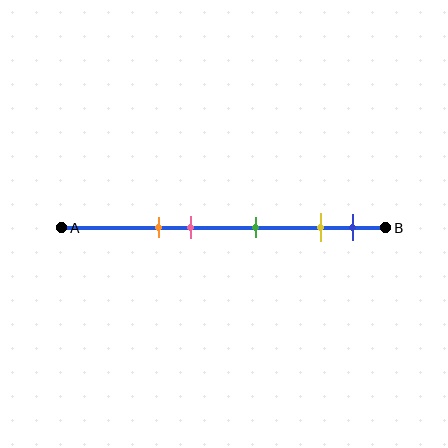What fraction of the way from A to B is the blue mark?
The blue mark is approximately 90% (0.9) of the way from A to B.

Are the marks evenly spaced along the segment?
No, the marks are not evenly spaced.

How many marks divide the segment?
There are 5 marks dividing the segment.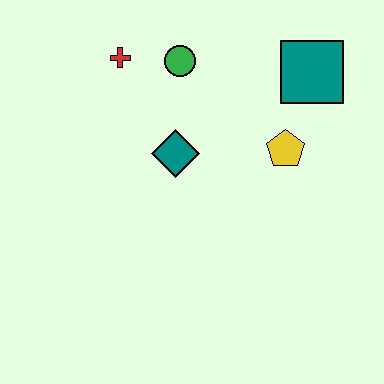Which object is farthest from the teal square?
The red cross is farthest from the teal square.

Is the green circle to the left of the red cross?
No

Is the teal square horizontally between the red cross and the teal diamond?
No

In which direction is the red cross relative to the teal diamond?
The red cross is above the teal diamond.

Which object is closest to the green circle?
The red cross is closest to the green circle.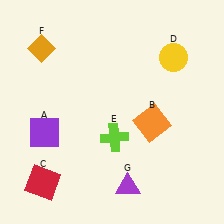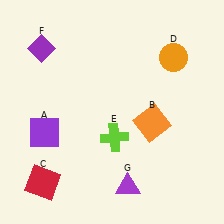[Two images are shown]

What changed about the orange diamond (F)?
In Image 1, F is orange. In Image 2, it changed to purple.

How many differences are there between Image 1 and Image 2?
There are 2 differences between the two images.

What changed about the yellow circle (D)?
In Image 1, D is yellow. In Image 2, it changed to orange.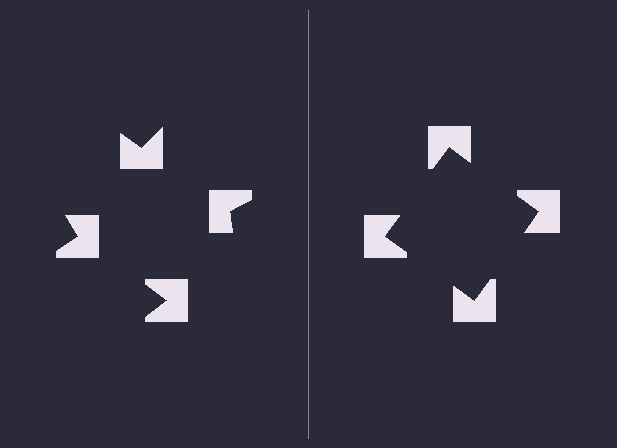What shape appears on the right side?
An illusory square.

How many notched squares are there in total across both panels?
8 — 4 on each side.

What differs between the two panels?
The notched squares are positioned identically on both sides; only the wedge orientations differ. On the right they align to a square; on the left they are misaligned.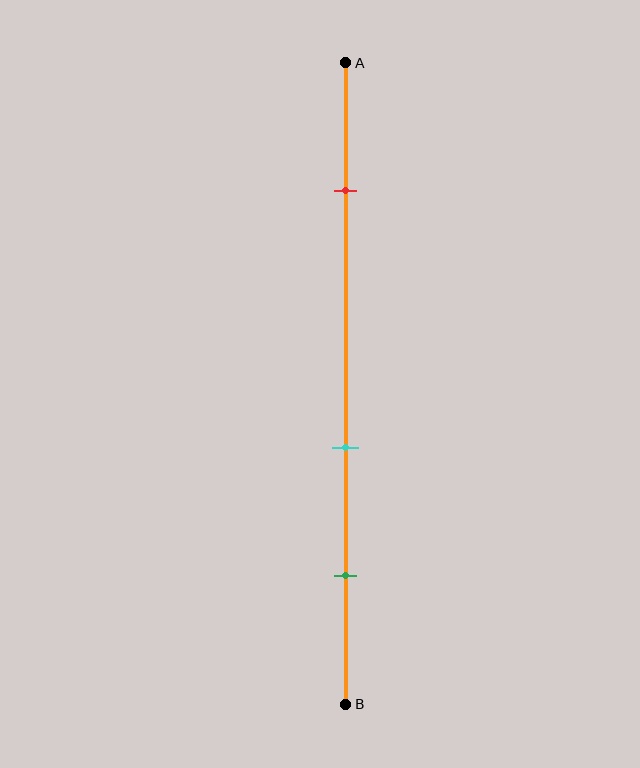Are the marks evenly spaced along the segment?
No, the marks are not evenly spaced.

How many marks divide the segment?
There are 3 marks dividing the segment.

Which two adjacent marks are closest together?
The cyan and green marks are the closest adjacent pair.